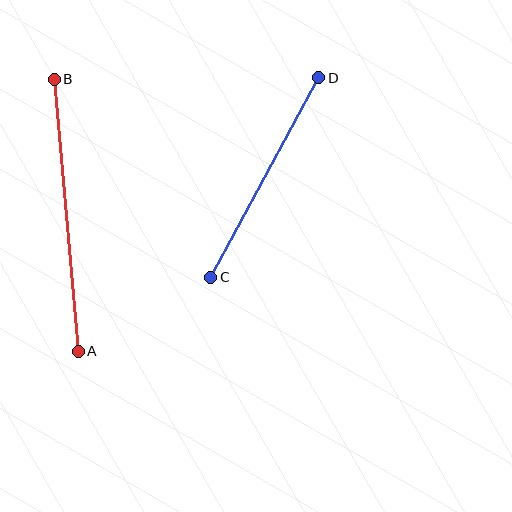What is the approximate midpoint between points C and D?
The midpoint is at approximately (265, 177) pixels.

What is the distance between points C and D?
The distance is approximately 227 pixels.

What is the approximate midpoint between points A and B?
The midpoint is at approximately (66, 215) pixels.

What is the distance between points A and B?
The distance is approximately 273 pixels.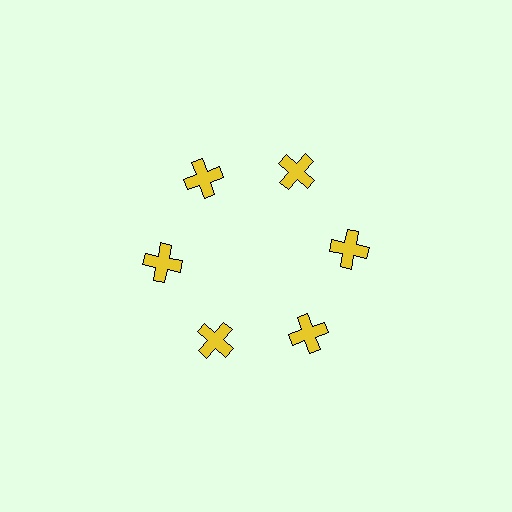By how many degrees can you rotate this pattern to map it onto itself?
The pattern maps onto itself every 60 degrees of rotation.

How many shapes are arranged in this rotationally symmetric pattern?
There are 6 shapes, arranged in 6 groups of 1.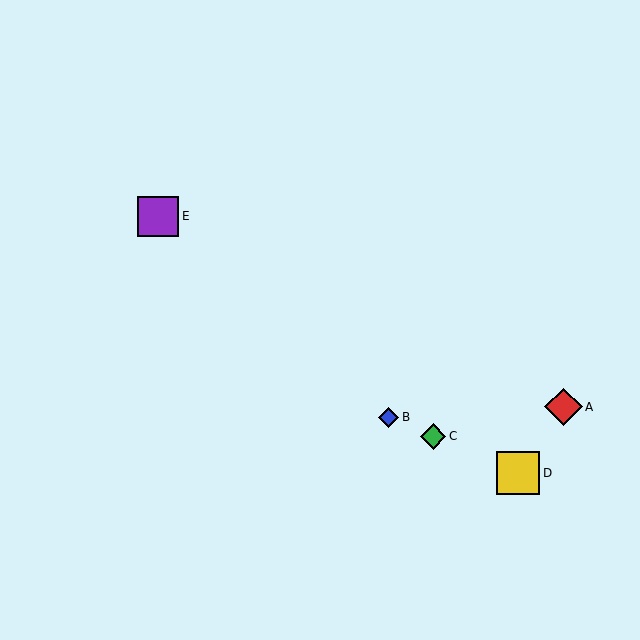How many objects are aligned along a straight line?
3 objects (B, C, D) are aligned along a straight line.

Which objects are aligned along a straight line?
Objects B, C, D are aligned along a straight line.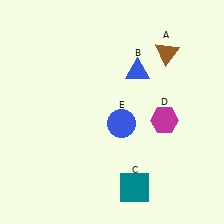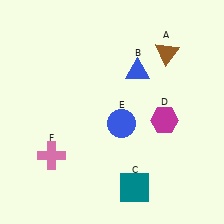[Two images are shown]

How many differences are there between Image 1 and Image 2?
There is 1 difference between the two images.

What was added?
A pink cross (F) was added in Image 2.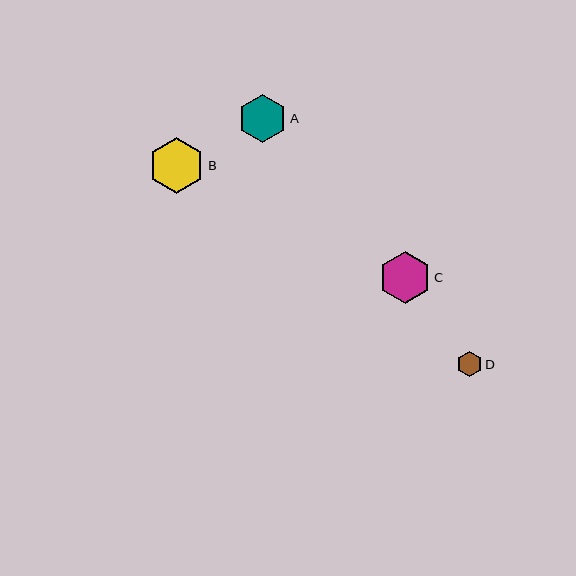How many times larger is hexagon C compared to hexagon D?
Hexagon C is approximately 2.1 times the size of hexagon D.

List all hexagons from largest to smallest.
From largest to smallest: B, C, A, D.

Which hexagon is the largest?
Hexagon B is the largest with a size of approximately 56 pixels.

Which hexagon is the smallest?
Hexagon D is the smallest with a size of approximately 25 pixels.